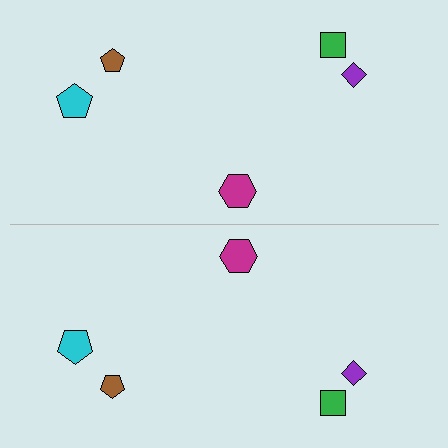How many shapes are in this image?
There are 10 shapes in this image.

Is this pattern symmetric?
Yes, this pattern has bilateral (reflection) symmetry.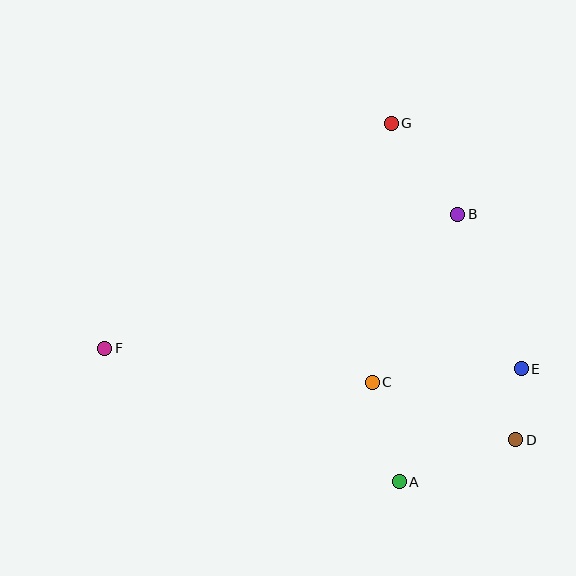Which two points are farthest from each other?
Points D and F are farthest from each other.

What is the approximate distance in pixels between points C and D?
The distance between C and D is approximately 154 pixels.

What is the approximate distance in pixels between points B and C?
The distance between B and C is approximately 188 pixels.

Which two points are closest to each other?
Points D and E are closest to each other.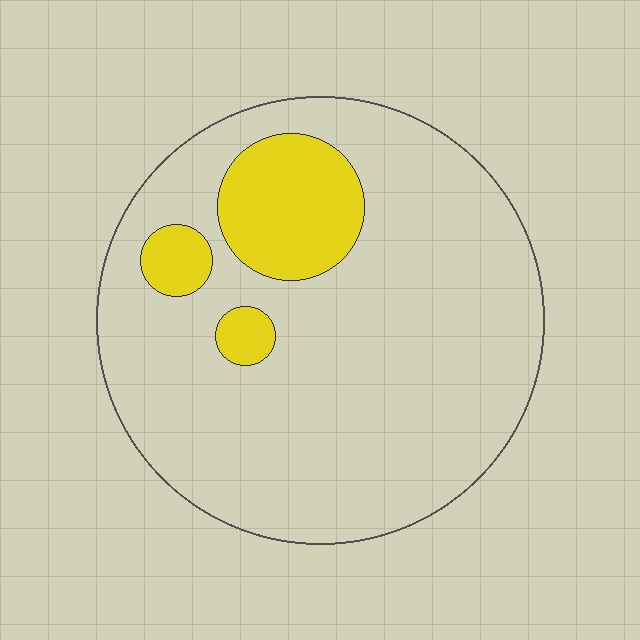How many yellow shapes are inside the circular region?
3.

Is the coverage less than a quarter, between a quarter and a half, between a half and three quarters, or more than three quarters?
Less than a quarter.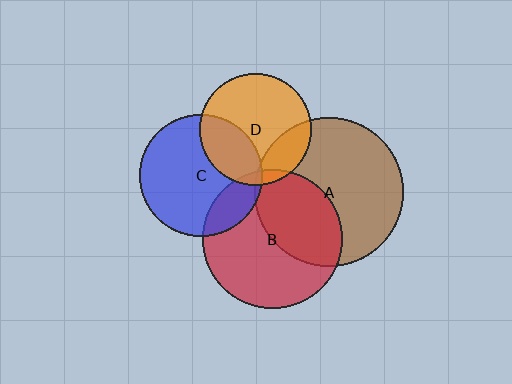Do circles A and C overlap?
Yes.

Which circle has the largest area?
Circle A (brown).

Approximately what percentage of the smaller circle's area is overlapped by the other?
Approximately 5%.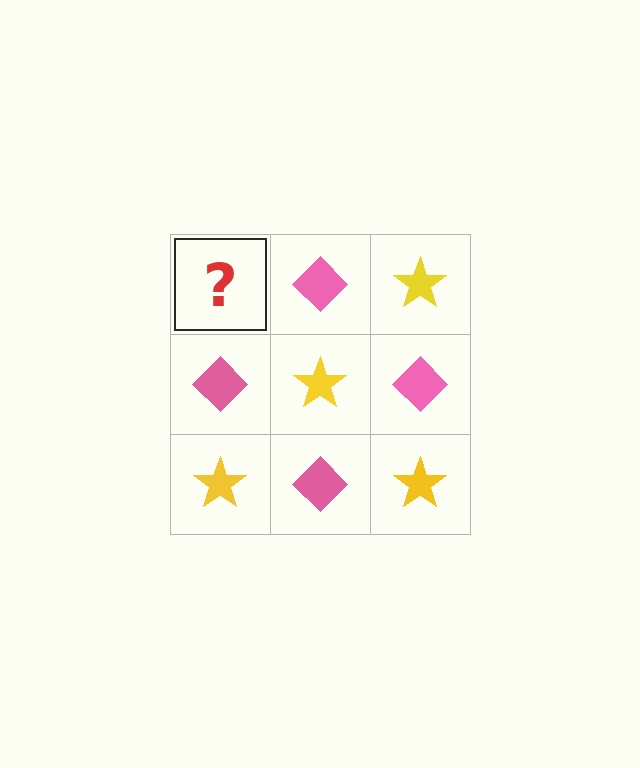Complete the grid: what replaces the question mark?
The question mark should be replaced with a yellow star.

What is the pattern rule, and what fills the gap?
The rule is that it alternates yellow star and pink diamond in a checkerboard pattern. The gap should be filled with a yellow star.